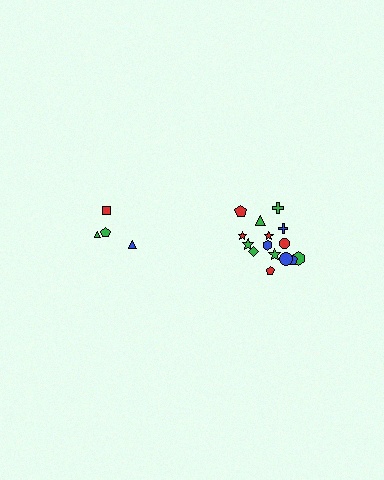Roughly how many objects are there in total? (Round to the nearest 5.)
Roughly 20 objects in total.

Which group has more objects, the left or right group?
The right group.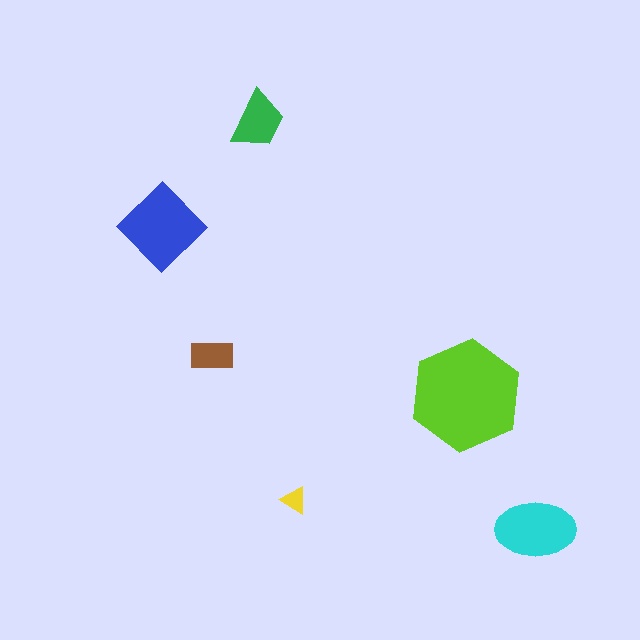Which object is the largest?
The lime hexagon.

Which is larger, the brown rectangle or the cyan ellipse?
The cyan ellipse.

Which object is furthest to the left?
The blue diamond is leftmost.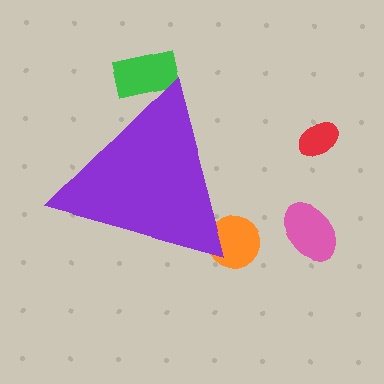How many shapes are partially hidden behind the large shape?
2 shapes are partially hidden.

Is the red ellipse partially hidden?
No, the red ellipse is fully visible.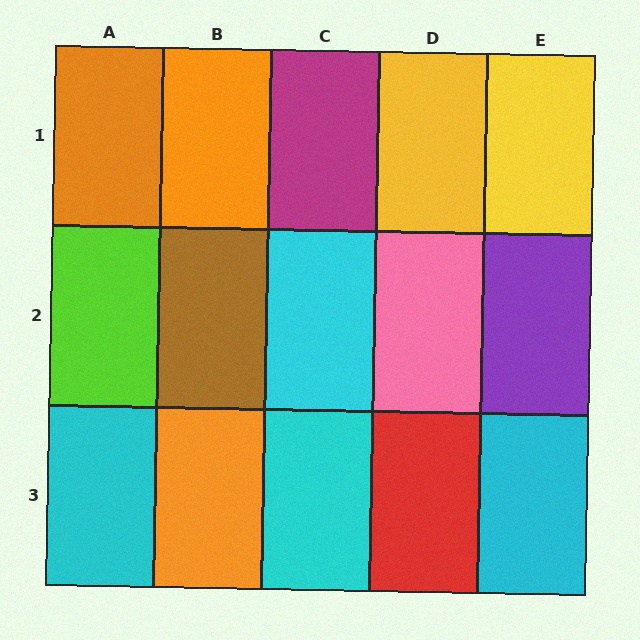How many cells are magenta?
1 cell is magenta.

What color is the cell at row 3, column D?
Red.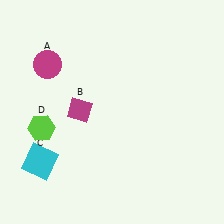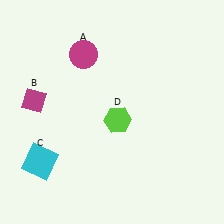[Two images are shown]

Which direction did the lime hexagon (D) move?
The lime hexagon (D) moved right.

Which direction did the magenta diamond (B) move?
The magenta diamond (B) moved left.